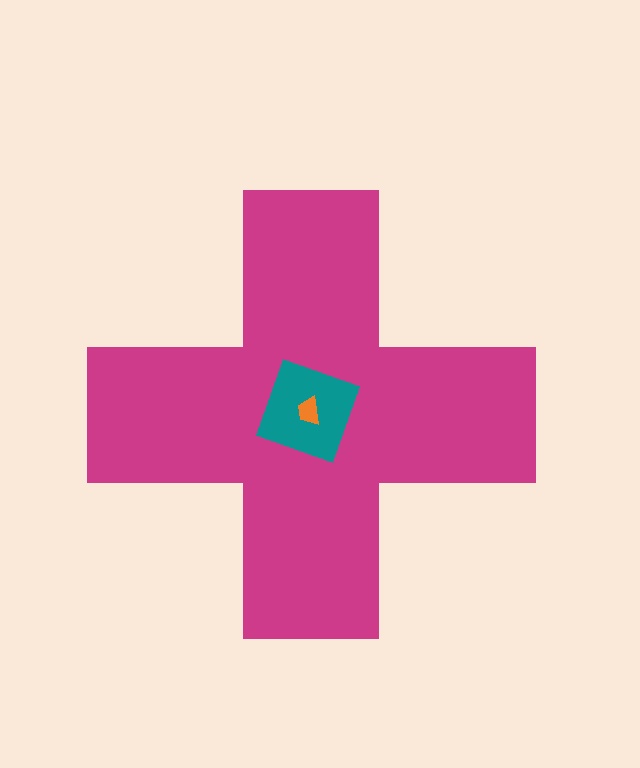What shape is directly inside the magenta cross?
The teal diamond.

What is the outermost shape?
The magenta cross.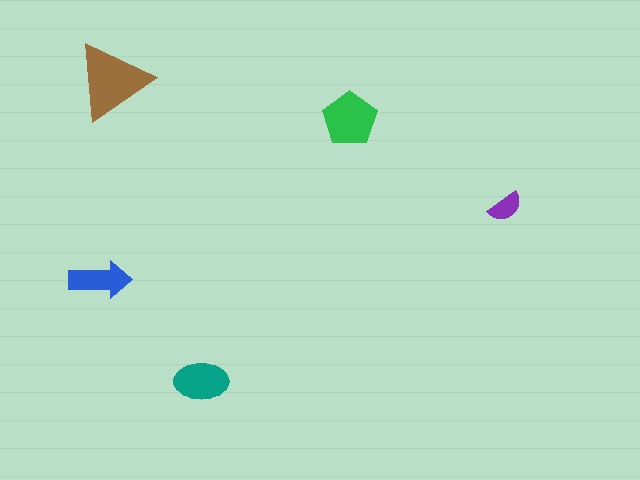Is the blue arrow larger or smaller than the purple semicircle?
Larger.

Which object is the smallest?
The purple semicircle.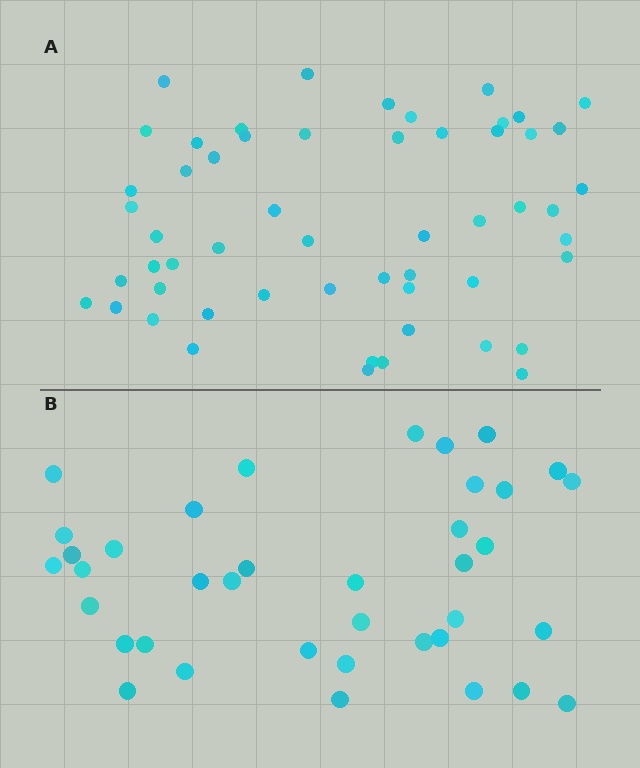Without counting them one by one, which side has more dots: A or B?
Region A (the top region) has more dots.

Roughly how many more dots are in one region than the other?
Region A has approximately 15 more dots than region B.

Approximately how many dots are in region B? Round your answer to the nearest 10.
About 40 dots. (The exact count is 38, which rounds to 40.)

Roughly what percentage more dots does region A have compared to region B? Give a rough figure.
About 45% more.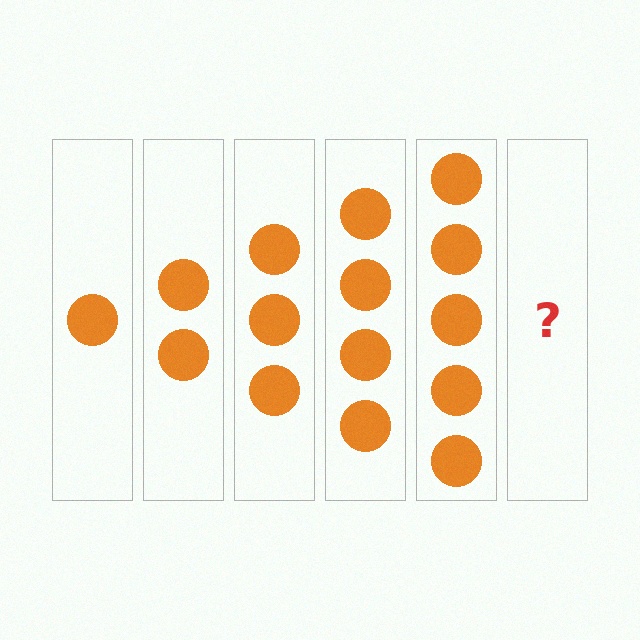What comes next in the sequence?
The next element should be 6 circles.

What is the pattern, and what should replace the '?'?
The pattern is that each step adds one more circle. The '?' should be 6 circles.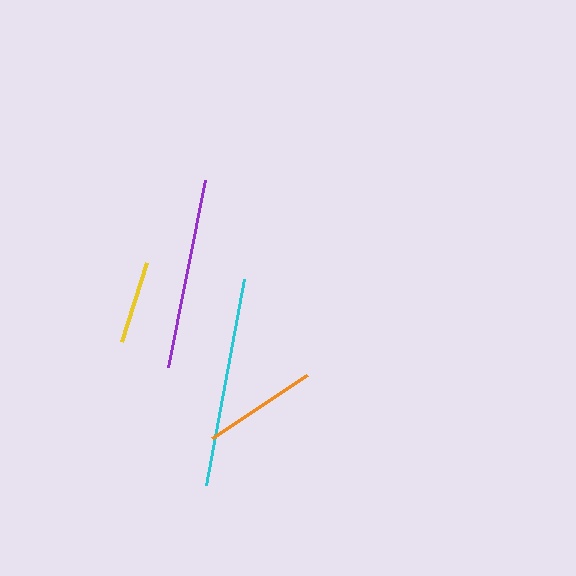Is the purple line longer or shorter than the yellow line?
The purple line is longer than the yellow line.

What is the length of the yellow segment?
The yellow segment is approximately 83 pixels long.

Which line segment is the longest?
The cyan line is the longest at approximately 209 pixels.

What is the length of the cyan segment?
The cyan segment is approximately 209 pixels long.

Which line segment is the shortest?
The yellow line is the shortest at approximately 83 pixels.